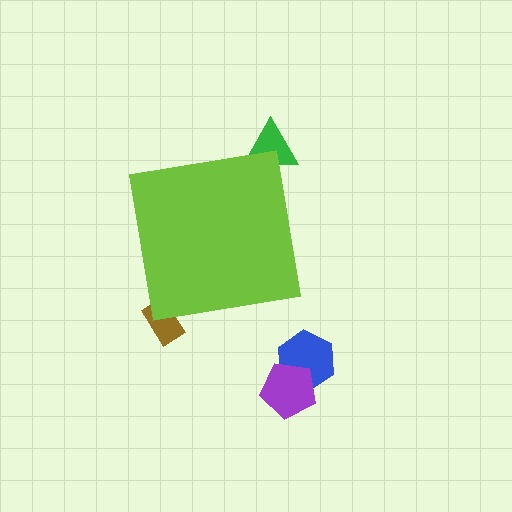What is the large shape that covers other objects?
A lime square.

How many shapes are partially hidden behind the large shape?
2 shapes are partially hidden.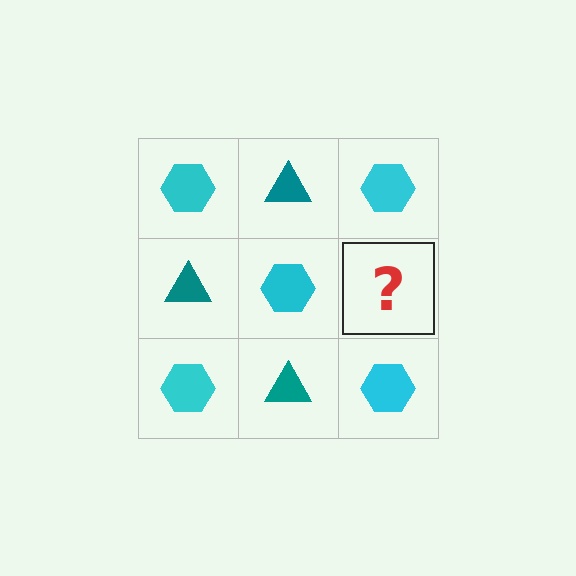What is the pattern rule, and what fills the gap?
The rule is that it alternates cyan hexagon and teal triangle in a checkerboard pattern. The gap should be filled with a teal triangle.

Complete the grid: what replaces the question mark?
The question mark should be replaced with a teal triangle.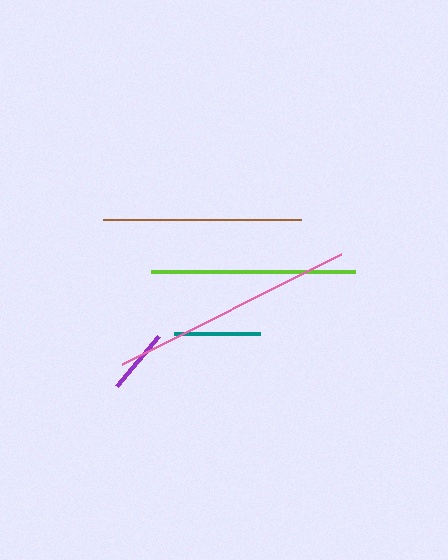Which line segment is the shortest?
The purple line is the shortest at approximately 65 pixels.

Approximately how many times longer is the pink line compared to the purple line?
The pink line is approximately 3.8 times the length of the purple line.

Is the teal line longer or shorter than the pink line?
The pink line is longer than the teal line.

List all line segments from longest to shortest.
From longest to shortest: pink, lime, brown, teal, purple.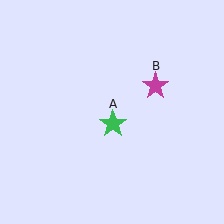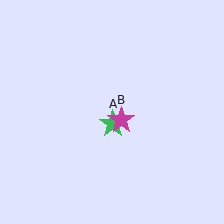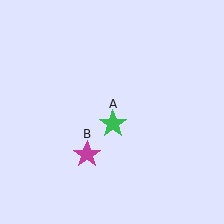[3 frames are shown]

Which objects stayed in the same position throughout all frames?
Green star (object A) remained stationary.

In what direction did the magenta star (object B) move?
The magenta star (object B) moved down and to the left.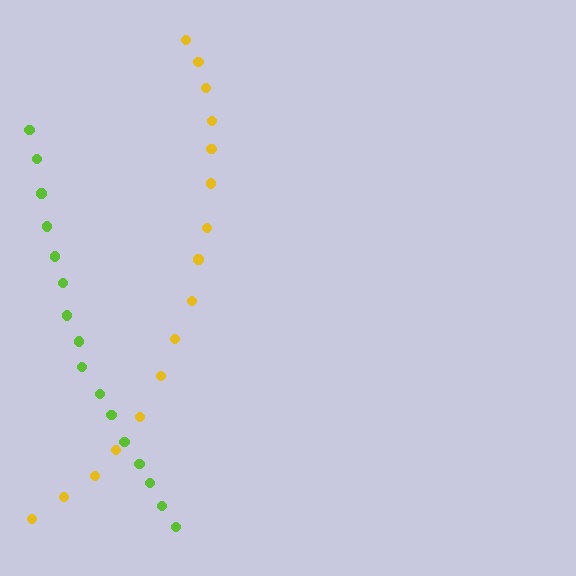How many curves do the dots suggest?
There are 2 distinct paths.